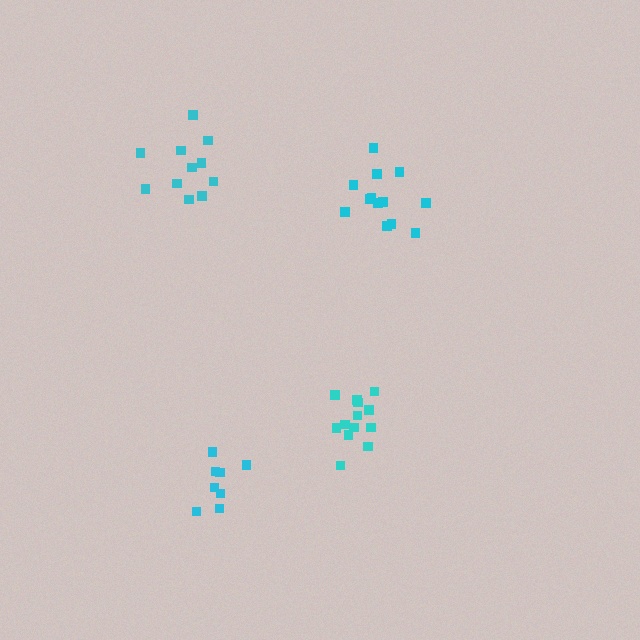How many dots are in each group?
Group 1: 13 dots, Group 2: 8 dots, Group 3: 13 dots, Group 4: 11 dots (45 total).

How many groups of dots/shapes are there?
There are 4 groups.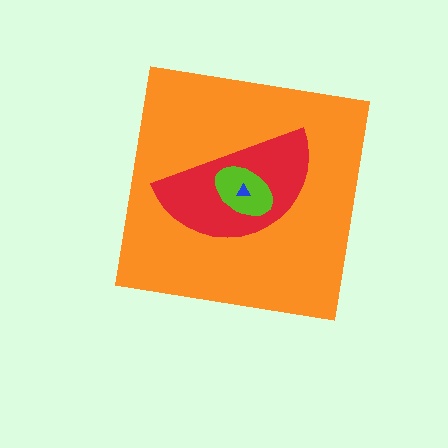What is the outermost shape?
The orange square.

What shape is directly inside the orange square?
The red semicircle.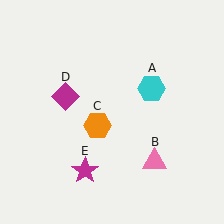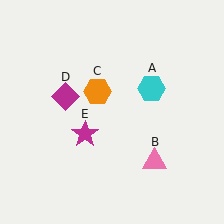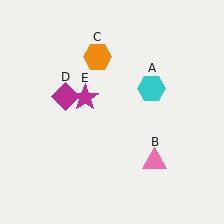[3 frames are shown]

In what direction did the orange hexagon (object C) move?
The orange hexagon (object C) moved up.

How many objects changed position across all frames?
2 objects changed position: orange hexagon (object C), magenta star (object E).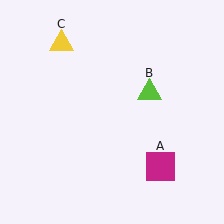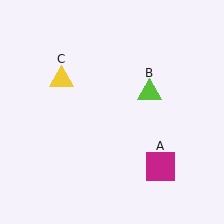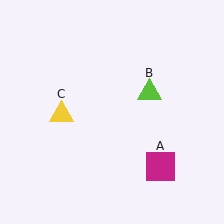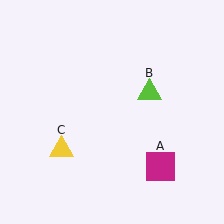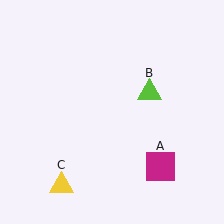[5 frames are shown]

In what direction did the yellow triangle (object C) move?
The yellow triangle (object C) moved down.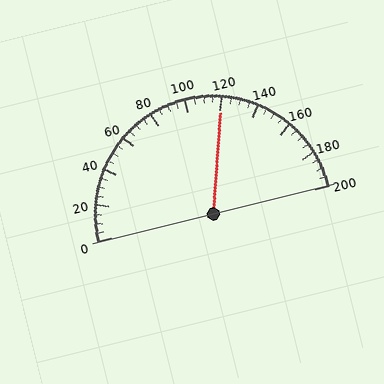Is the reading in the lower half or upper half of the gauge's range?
The reading is in the upper half of the range (0 to 200).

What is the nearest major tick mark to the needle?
The nearest major tick mark is 120.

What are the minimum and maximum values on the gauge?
The gauge ranges from 0 to 200.